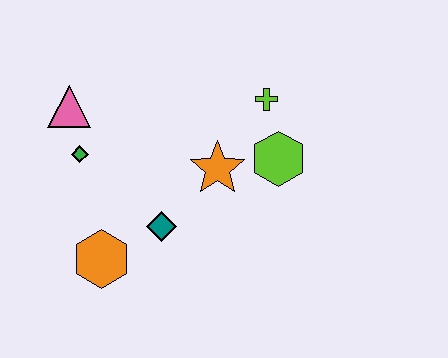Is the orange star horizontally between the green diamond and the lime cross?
Yes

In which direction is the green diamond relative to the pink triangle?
The green diamond is below the pink triangle.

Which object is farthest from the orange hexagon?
The lime cross is farthest from the orange hexagon.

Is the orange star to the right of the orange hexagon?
Yes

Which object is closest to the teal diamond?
The orange hexagon is closest to the teal diamond.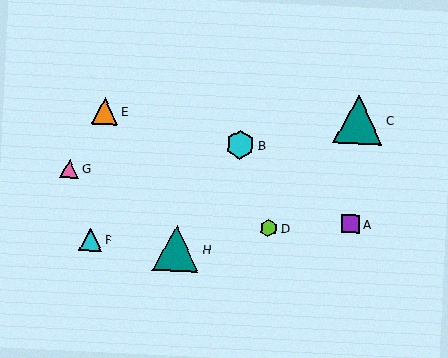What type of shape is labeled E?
Shape E is an orange triangle.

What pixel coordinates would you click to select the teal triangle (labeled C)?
Click at (358, 120) to select the teal triangle C.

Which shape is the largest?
The teal triangle (labeled C) is the largest.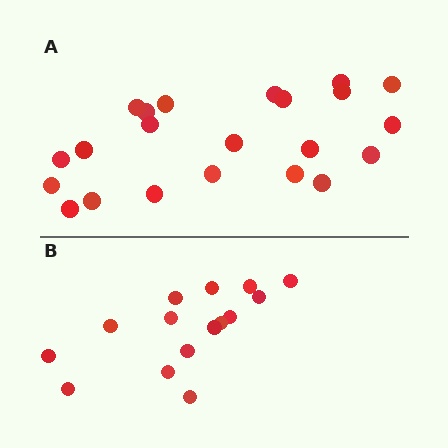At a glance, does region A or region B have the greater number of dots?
Region A (the top region) has more dots.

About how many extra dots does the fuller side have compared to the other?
Region A has roughly 8 or so more dots than region B.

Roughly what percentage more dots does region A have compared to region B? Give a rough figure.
About 45% more.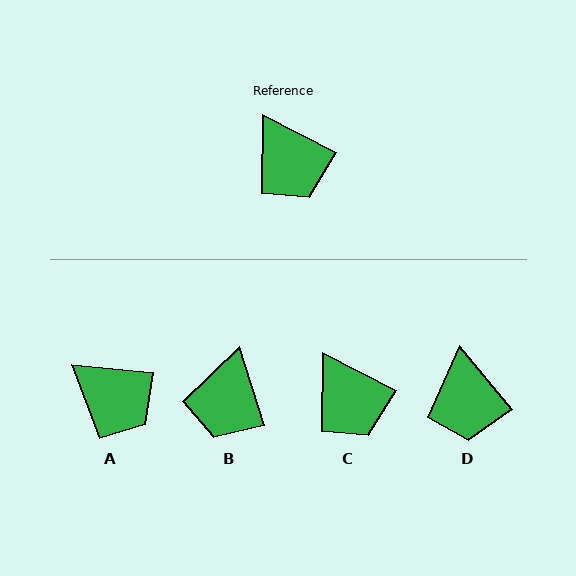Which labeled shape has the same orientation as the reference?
C.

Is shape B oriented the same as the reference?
No, it is off by about 45 degrees.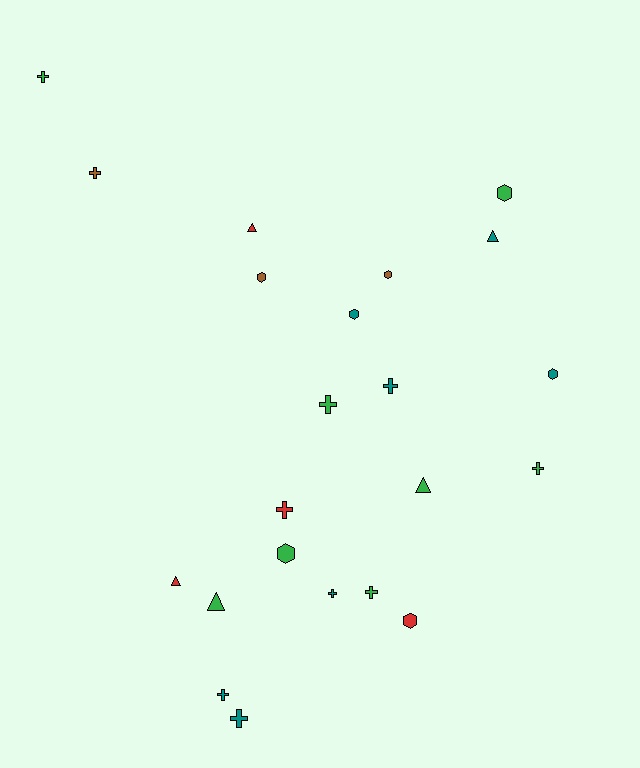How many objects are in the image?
There are 22 objects.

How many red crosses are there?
There is 1 red cross.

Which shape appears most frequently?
Cross, with 10 objects.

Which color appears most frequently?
Green, with 8 objects.